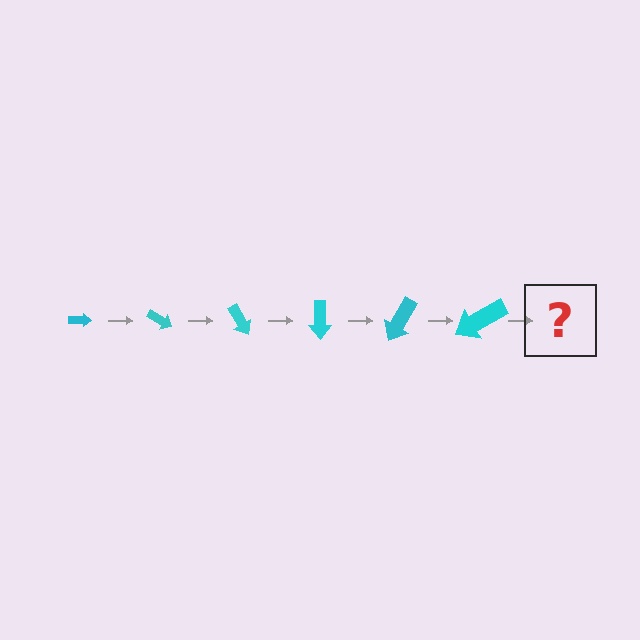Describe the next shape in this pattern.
It should be an arrow, larger than the previous one and rotated 180 degrees from the start.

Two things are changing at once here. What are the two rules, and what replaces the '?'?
The two rules are that the arrow grows larger each step and it rotates 30 degrees each step. The '?' should be an arrow, larger than the previous one and rotated 180 degrees from the start.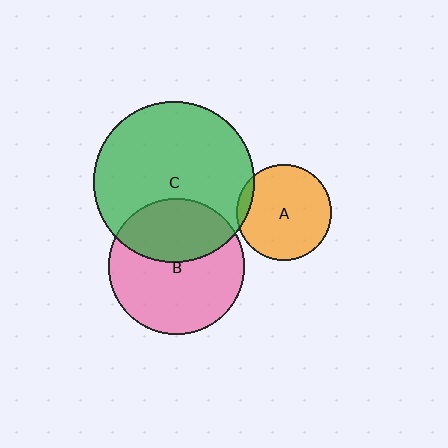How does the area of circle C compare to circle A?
Approximately 2.9 times.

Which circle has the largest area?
Circle C (green).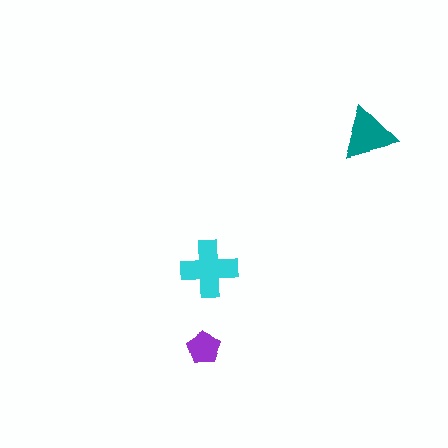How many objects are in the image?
There are 3 objects in the image.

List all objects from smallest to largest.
The purple pentagon, the teal triangle, the cyan cross.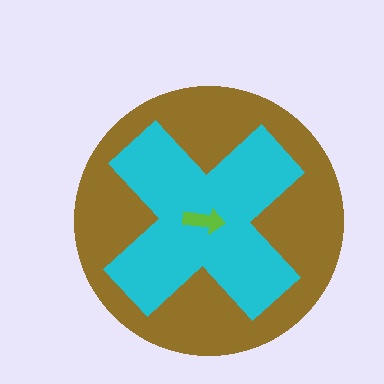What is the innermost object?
The lime arrow.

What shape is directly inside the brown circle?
The cyan cross.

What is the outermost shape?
The brown circle.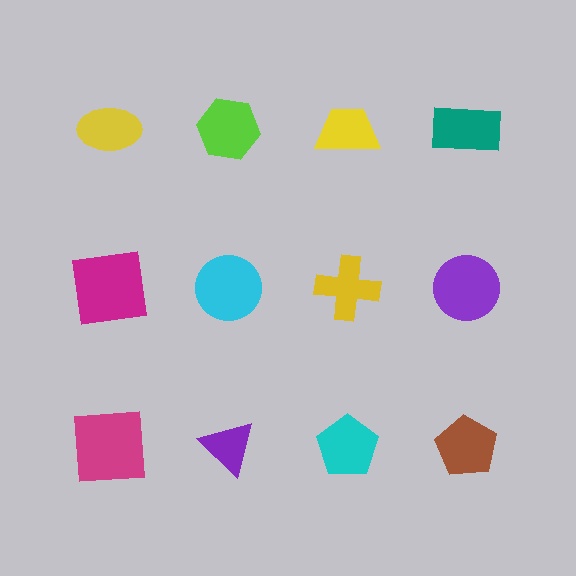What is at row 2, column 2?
A cyan circle.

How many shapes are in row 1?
4 shapes.